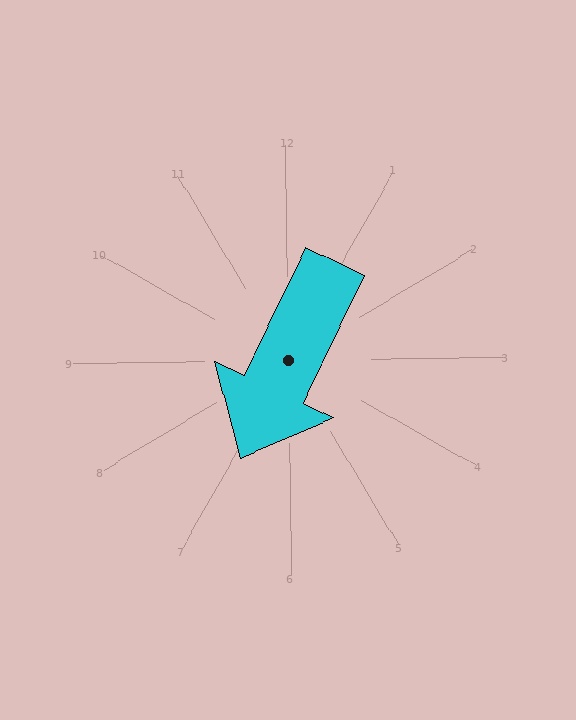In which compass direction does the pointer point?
Southwest.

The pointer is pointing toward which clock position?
Roughly 7 o'clock.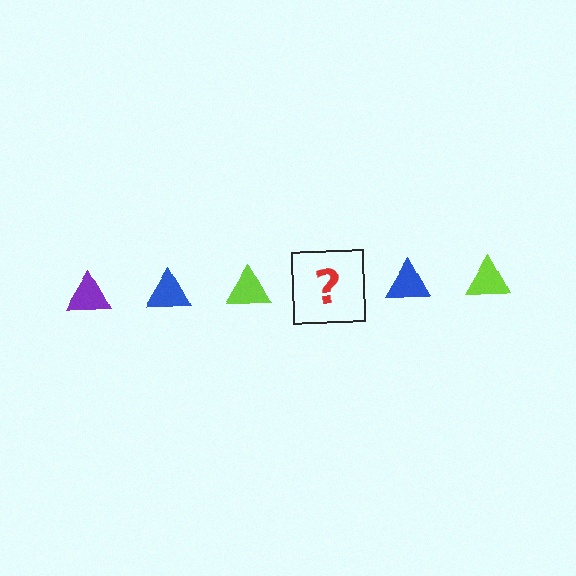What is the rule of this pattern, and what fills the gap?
The rule is that the pattern cycles through purple, blue, lime triangles. The gap should be filled with a purple triangle.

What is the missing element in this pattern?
The missing element is a purple triangle.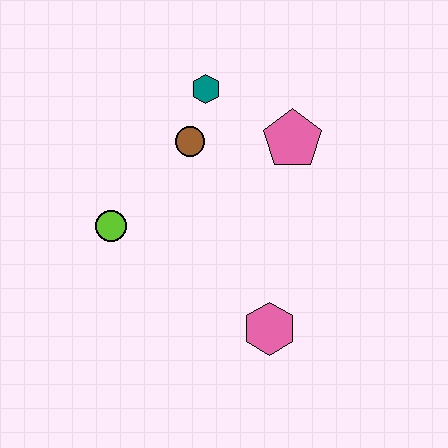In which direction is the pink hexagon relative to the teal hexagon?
The pink hexagon is below the teal hexagon.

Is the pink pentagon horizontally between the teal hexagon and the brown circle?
No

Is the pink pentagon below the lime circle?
No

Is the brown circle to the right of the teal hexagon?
No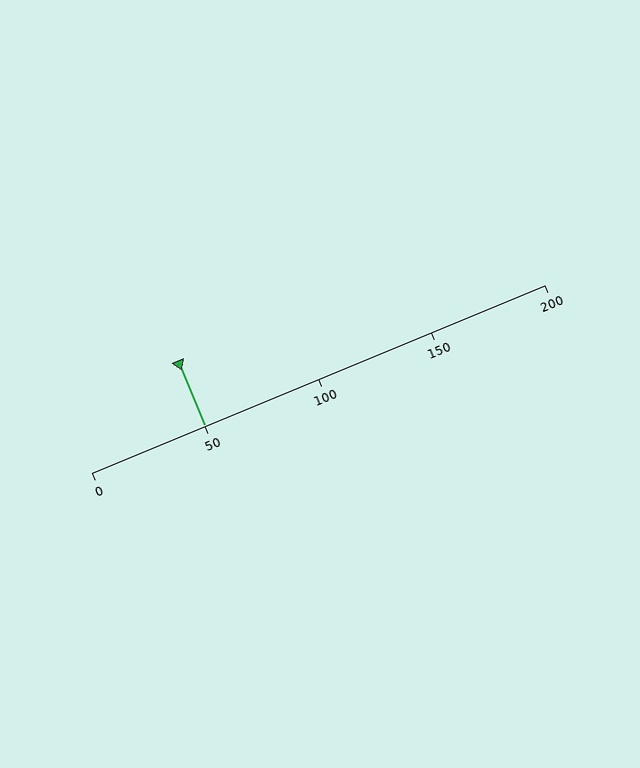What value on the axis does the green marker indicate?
The marker indicates approximately 50.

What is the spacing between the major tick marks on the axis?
The major ticks are spaced 50 apart.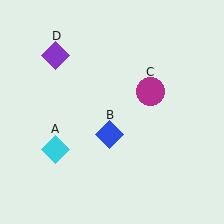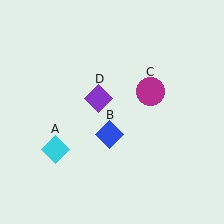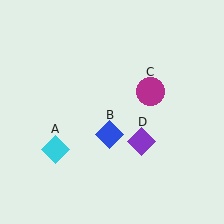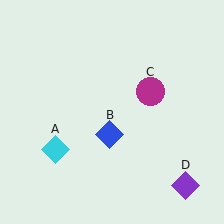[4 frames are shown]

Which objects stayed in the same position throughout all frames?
Cyan diamond (object A) and blue diamond (object B) and magenta circle (object C) remained stationary.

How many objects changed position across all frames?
1 object changed position: purple diamond (object D).